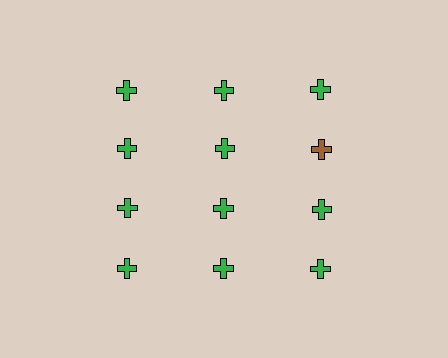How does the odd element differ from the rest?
It has a different color: brown instead of green.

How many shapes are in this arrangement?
There are 12 shapes arranged in a grid pattern.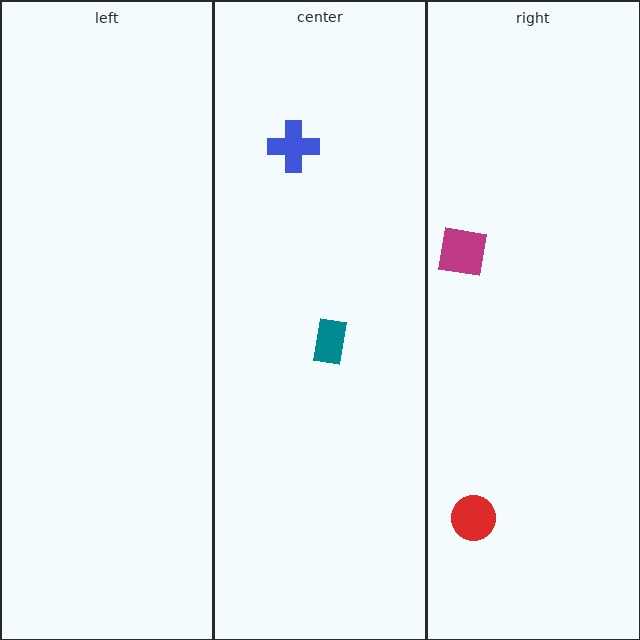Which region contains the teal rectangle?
The center region.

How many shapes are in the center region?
2.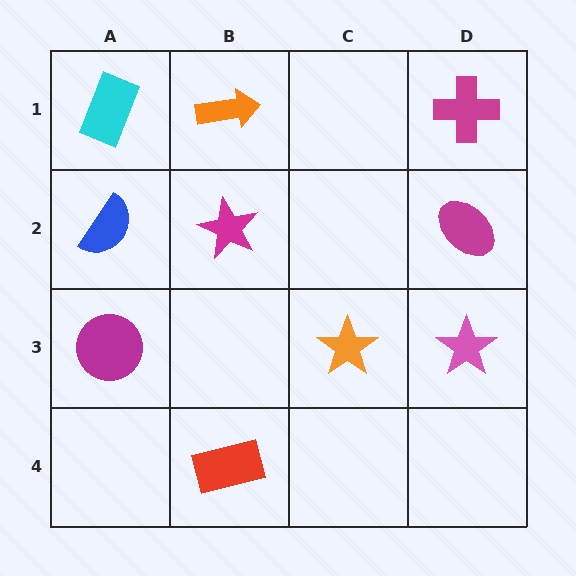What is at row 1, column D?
A magenta cross.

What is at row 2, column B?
A magenta star.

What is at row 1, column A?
A cyan rectangle.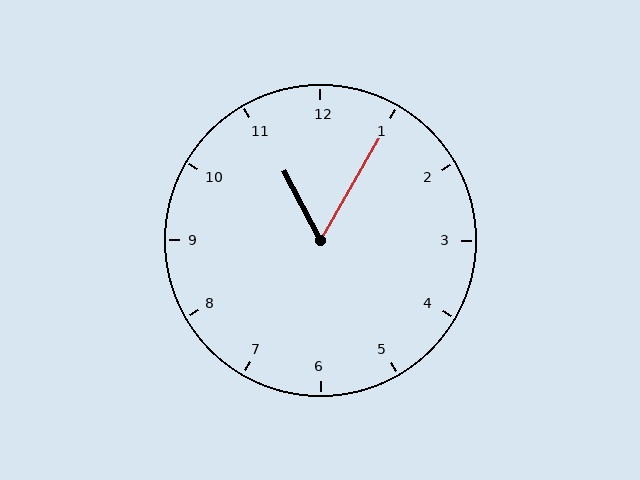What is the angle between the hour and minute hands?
Approximately 58 degrees.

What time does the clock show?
11:05.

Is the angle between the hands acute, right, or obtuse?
It is acute.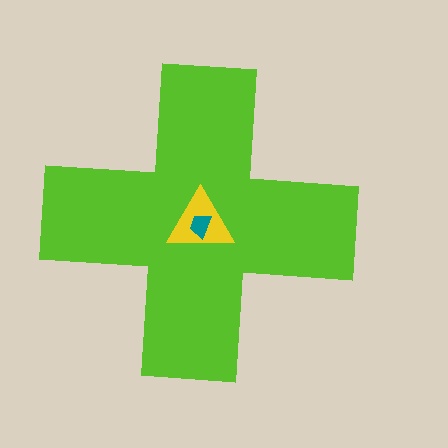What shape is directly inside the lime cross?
The yellow triangle.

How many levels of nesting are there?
3.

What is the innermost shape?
The teal trapezoid.